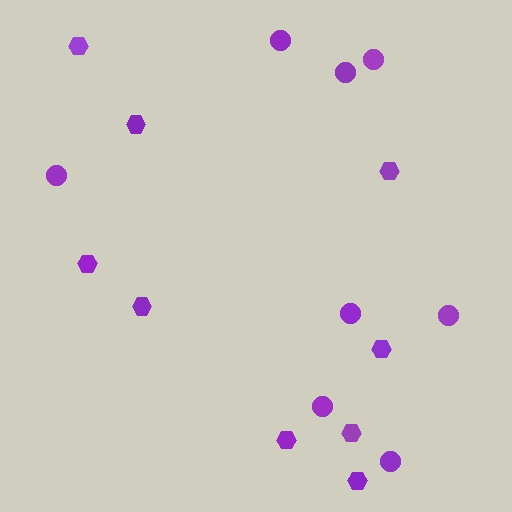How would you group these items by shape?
There are 2 groups: one group of circles (8) and one group of hexagons (9).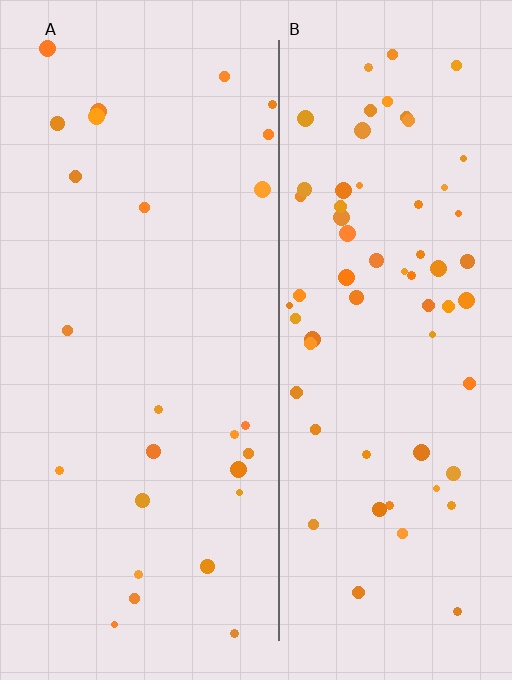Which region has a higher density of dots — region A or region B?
B (the right).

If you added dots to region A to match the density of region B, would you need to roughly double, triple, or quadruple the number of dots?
Approximately triple.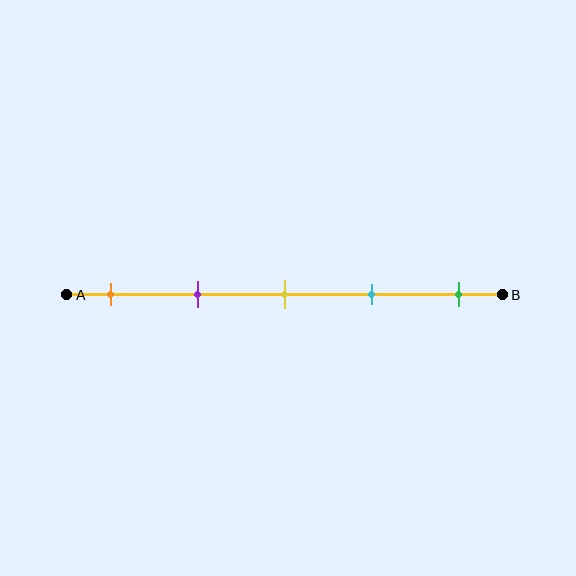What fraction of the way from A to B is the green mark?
The green mark is approximately 90% (0.9) of the way from A to B.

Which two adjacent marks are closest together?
The yellow and cyan marks are the closest adjacent pair.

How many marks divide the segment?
There are 5 marks dividing the segment.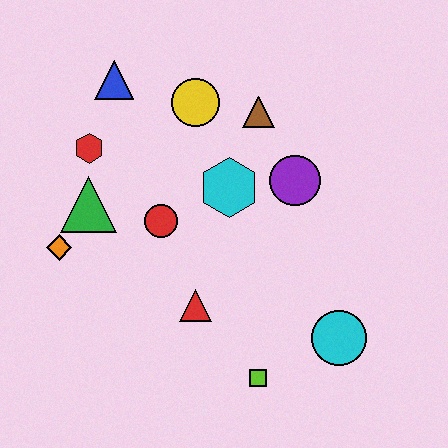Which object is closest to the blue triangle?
The red hexagon is closest to the blue triangle.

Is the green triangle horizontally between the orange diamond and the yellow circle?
Yes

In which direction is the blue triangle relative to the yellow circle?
The blue triangle is to the left of the yellow circle.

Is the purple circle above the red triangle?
Yes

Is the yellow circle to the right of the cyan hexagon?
No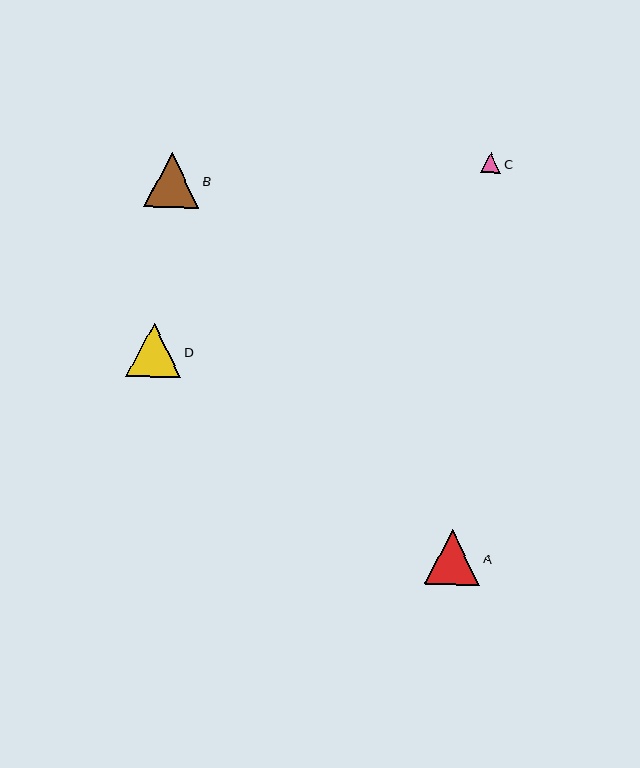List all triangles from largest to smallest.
From largest to smallest: B, A, D, C.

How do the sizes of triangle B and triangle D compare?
Triangle B and triangle D are approximately the same size.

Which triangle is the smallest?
Triangle C is the smallest with a size of approximately 20 pixels.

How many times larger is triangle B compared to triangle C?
Triangle B is approximately 2.7 times the size of triangle C.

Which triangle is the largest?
Triangle B is the largest with a size of approximately 55 pixels.